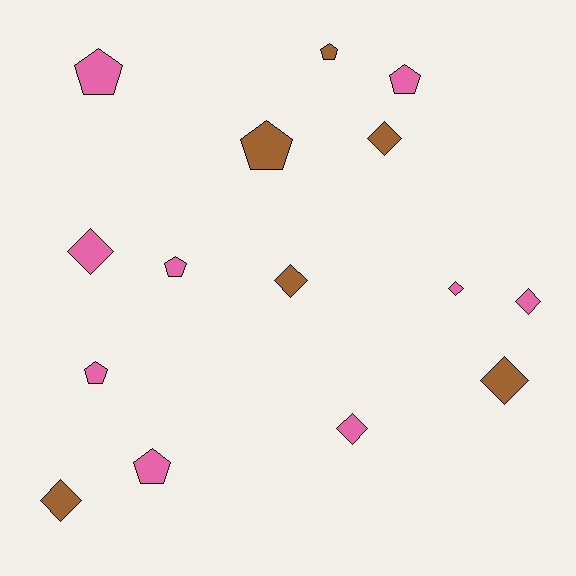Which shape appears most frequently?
Diamond, with 8 objects.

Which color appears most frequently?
Pink, with 9 objects.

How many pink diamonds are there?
There are 4 pink diamonds.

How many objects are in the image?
There are 15 objects.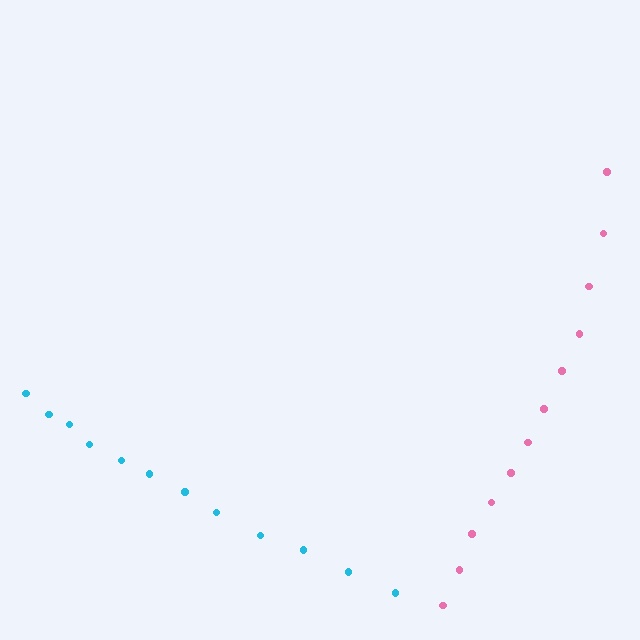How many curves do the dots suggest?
There are 2 distinct paths.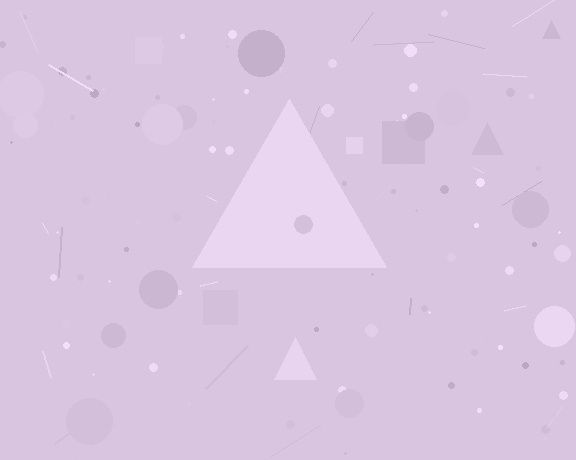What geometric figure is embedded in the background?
A triangle is embedded in the background.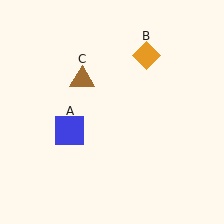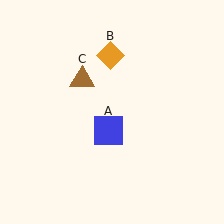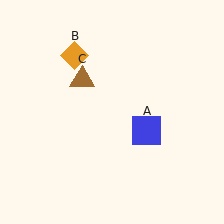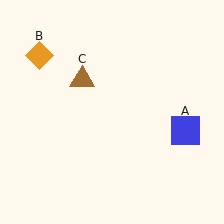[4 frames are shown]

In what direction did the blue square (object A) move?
The blue square (object A) moved right.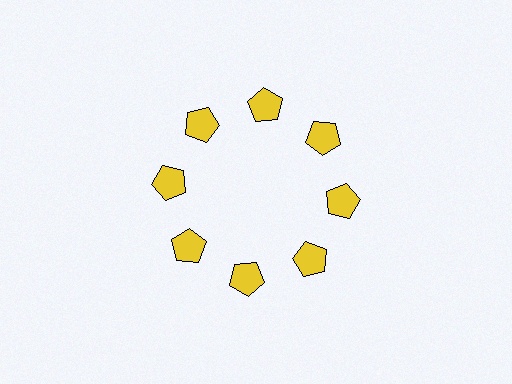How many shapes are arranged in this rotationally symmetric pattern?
There are 8 shapes, arranged in 8 groups of 1.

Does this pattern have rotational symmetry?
Yes, this pattern has 8-fold rotational symmetry. It looks the same after rotating 45 degrees around the center.